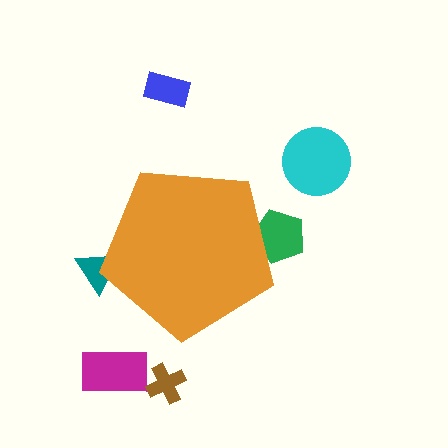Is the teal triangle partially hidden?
Yes, the teal triangle is partially hidden behind the orange pentagon.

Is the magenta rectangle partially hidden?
No, the magenta rectangle is fully visible.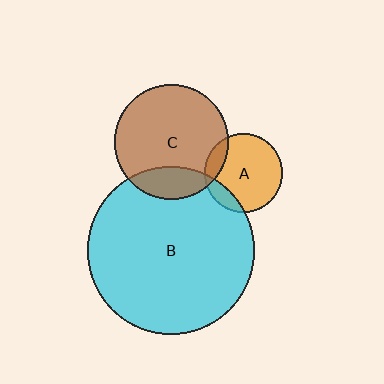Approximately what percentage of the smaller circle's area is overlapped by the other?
Approximately 20%.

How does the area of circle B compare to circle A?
Approximately 4.6 times.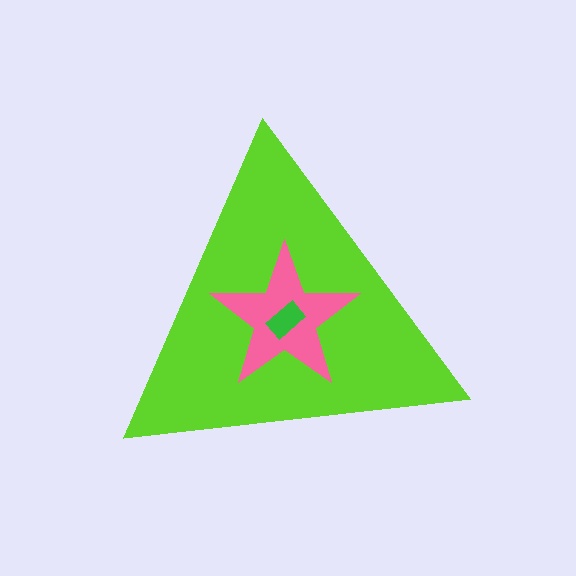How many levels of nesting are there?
3.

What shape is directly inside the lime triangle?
The pink star.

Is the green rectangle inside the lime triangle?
Yes.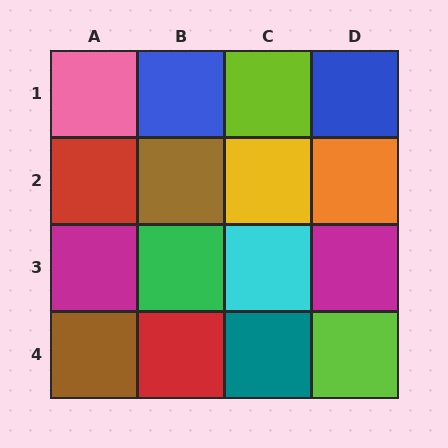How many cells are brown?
2 cells are brown.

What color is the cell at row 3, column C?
Cyan.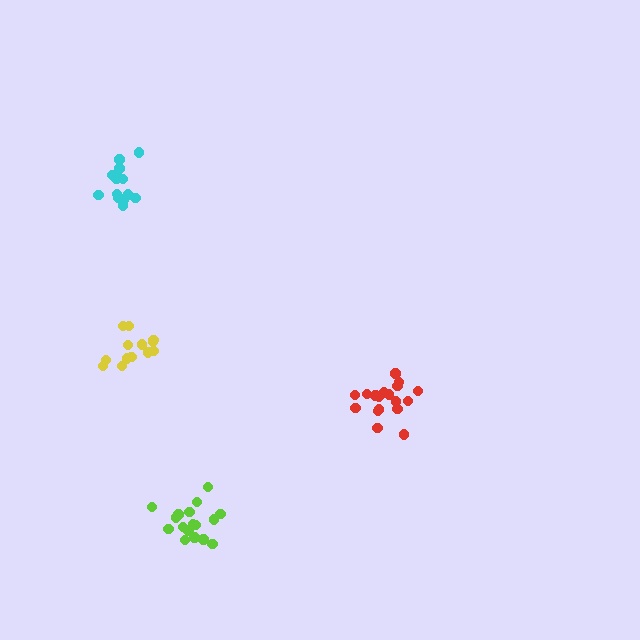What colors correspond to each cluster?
The clusters are colored: lime, red, yellow, cyan.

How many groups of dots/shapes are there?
There are 4 groups.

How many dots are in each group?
Group 1: 17 dots, Group 2: 18 dots, Group 3: 13 dots, Group 4: 14 dots (62 total).